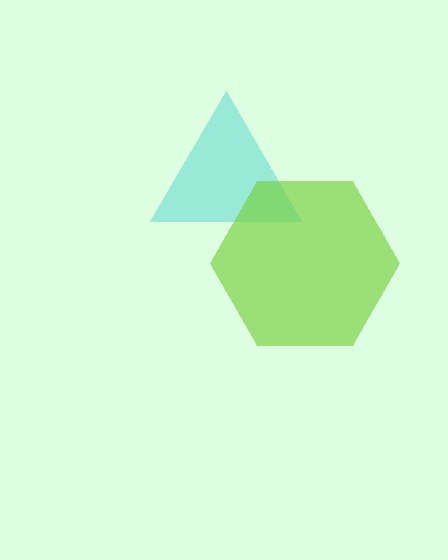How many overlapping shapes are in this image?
There are 2 overlapping shapes in the image.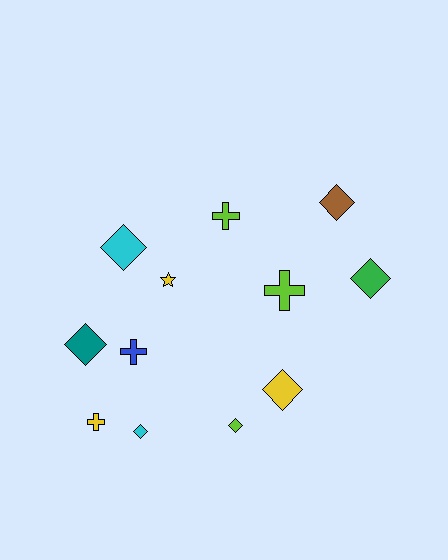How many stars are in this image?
There is 1 star.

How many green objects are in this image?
There is 1 green object.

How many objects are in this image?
There are 12 objects.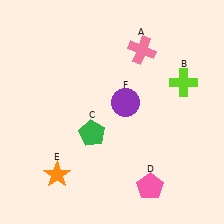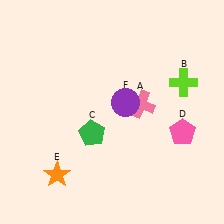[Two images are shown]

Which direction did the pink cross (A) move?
The pink cross (A) moved down.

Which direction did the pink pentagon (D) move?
The pink pentagon (D) moved up.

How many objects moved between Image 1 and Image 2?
2 objects moved between the two images.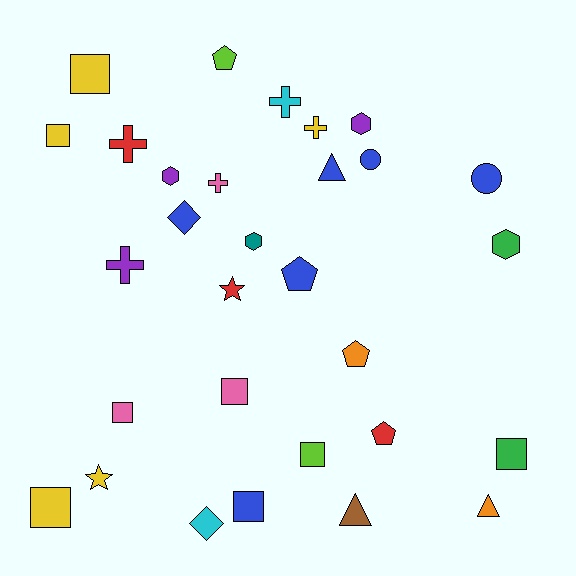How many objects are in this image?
There are 30 objects.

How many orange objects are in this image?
There are 2 orange objects.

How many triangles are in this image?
There are 3 triangles.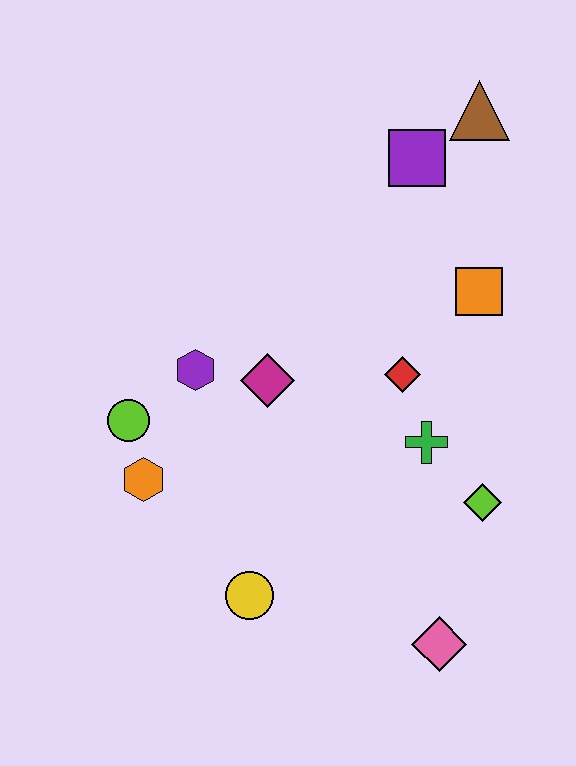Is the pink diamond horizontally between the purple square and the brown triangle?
Yes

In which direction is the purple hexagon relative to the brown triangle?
The purple hexagon is to the left of the brown triangle.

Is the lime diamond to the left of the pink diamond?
No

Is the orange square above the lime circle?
Yes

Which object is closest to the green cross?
The red diamond is closest to the green cross.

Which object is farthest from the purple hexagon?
The brown triangle is farthest from the purple hexagon.